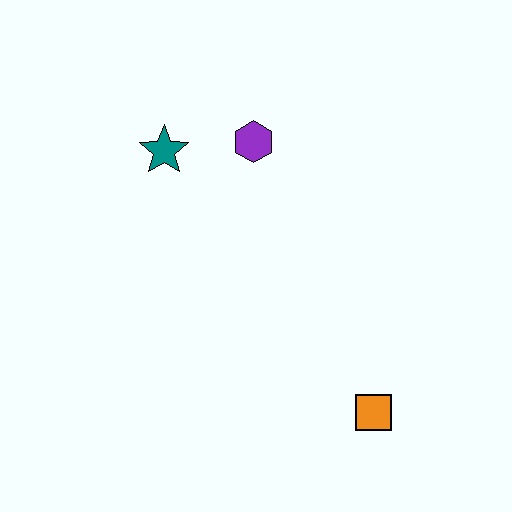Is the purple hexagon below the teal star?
No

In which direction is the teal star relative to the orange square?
The teal star is above the orange square.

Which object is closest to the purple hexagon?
The teal star is closest to the purple hexagon.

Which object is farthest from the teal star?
The orange square is farthest from the teal star.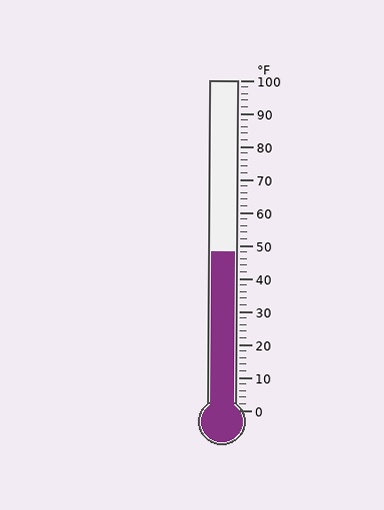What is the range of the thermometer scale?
The thermometer scale ranges from 0°F to 100°F.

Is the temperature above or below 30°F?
The temperature is above 30°F.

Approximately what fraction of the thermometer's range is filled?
The thermometer is filled to approximately 50% of its range.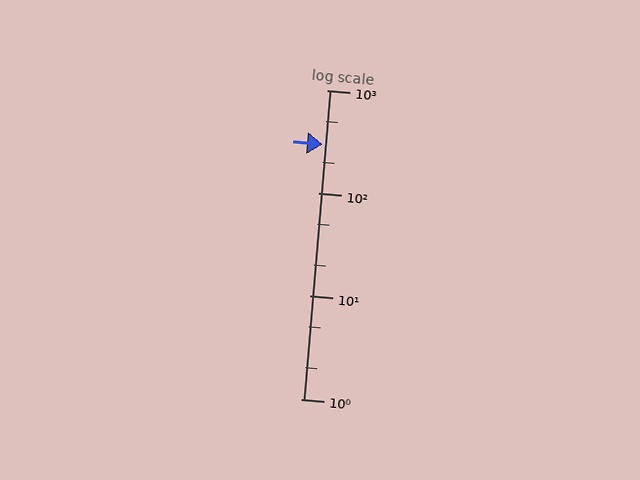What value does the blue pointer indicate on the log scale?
The pointer indicates approximately 300.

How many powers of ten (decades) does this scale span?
The scale spans 3 decades, from 1 to 1000.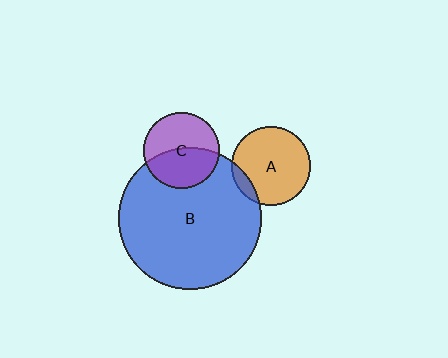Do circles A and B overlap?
Yes.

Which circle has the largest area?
Circle B (blue).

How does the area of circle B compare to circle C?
Approximately 3.5 times.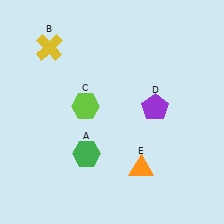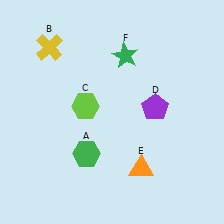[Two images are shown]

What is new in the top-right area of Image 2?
A green star (F) was added in the top-right area of Image 2.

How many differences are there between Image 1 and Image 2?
There is 1 difference between the two images.